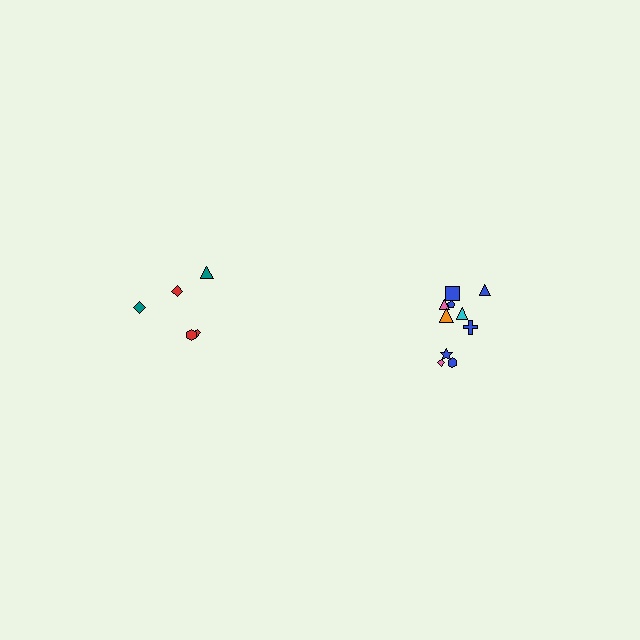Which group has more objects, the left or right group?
The right group.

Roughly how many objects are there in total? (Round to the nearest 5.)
Roughly 15 objects in total.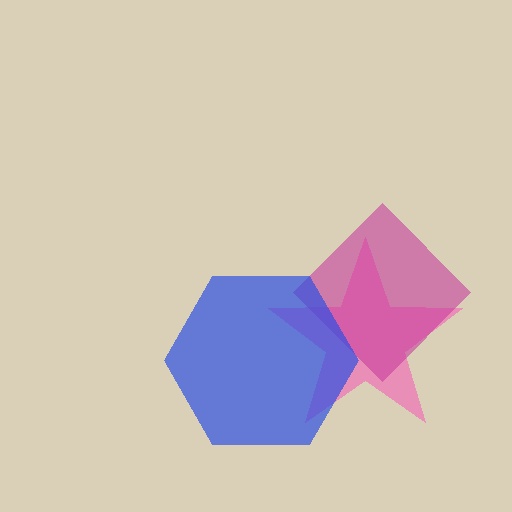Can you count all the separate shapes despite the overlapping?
Yes, there are 3 separate shapes.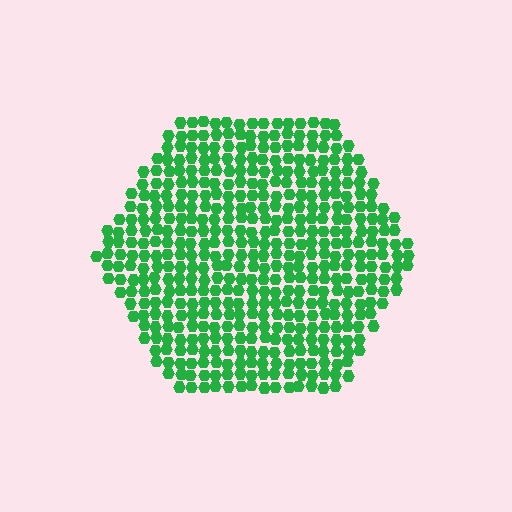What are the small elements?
The small elements are hexagons.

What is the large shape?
The large shape is a hexagon.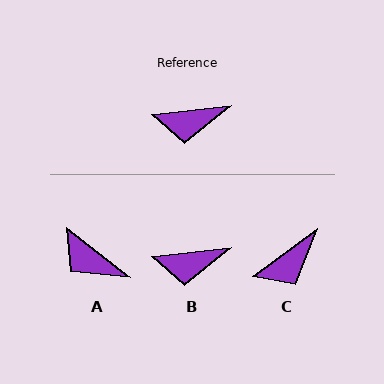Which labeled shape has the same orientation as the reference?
B.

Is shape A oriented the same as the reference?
No, it is off by about 44 degrees.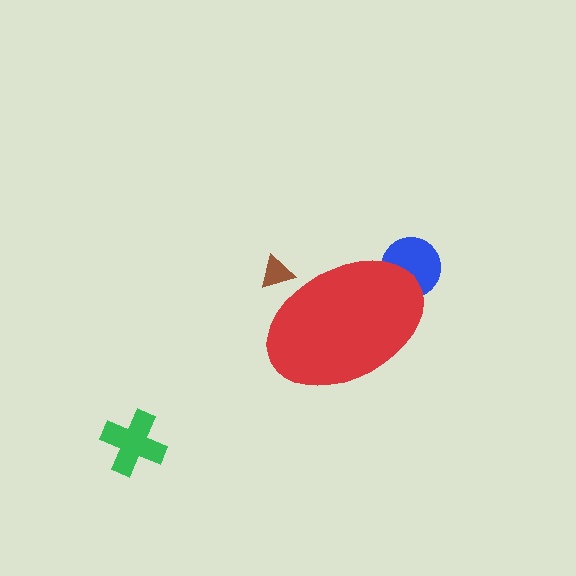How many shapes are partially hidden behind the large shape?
2 shapes are partially hidden.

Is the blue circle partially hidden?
Yes, the blue circle is partially hidden behind the red ellipse.